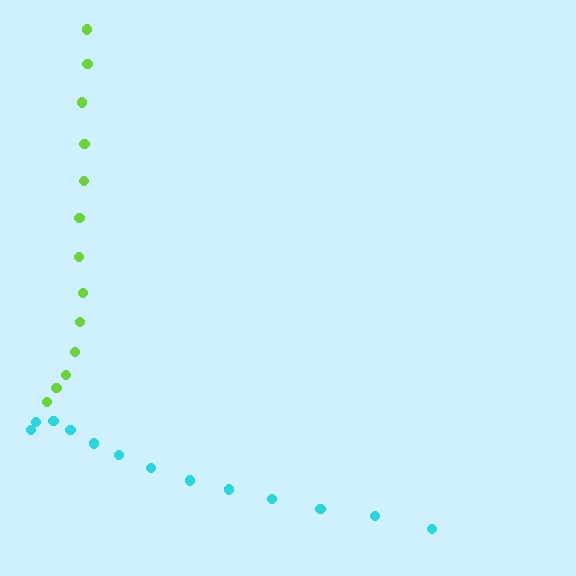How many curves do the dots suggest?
There are 2 distinct paths.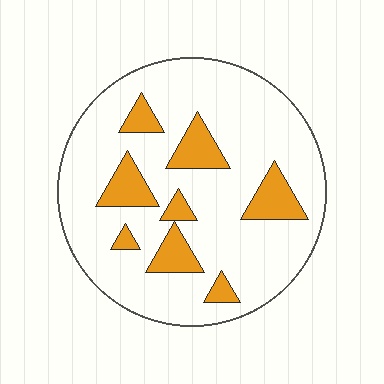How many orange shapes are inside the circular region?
8.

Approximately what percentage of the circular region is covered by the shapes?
Approximately 20%.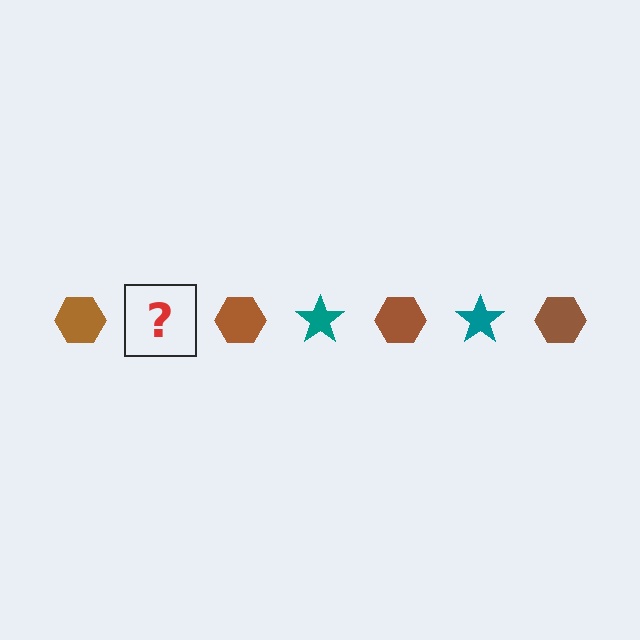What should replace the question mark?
The question mark should be replaced with a teal star.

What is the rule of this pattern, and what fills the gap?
The rule is that the pattern alternates between brown hexagon and teal star. The gap should be filled with a teal star.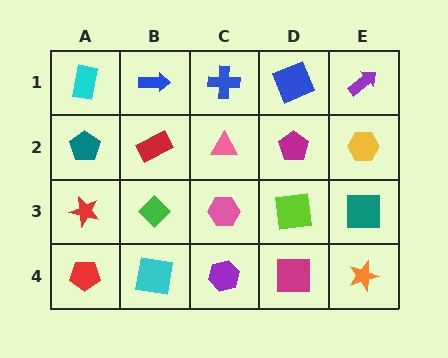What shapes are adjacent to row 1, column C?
A pink triangle (row 2, column C), a blue arrow (row 1, column B), a blue square (row 1, column D).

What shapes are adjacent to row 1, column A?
A teal pentagon (row 2, column A), a blue arrow (row 1, column B).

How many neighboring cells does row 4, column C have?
3.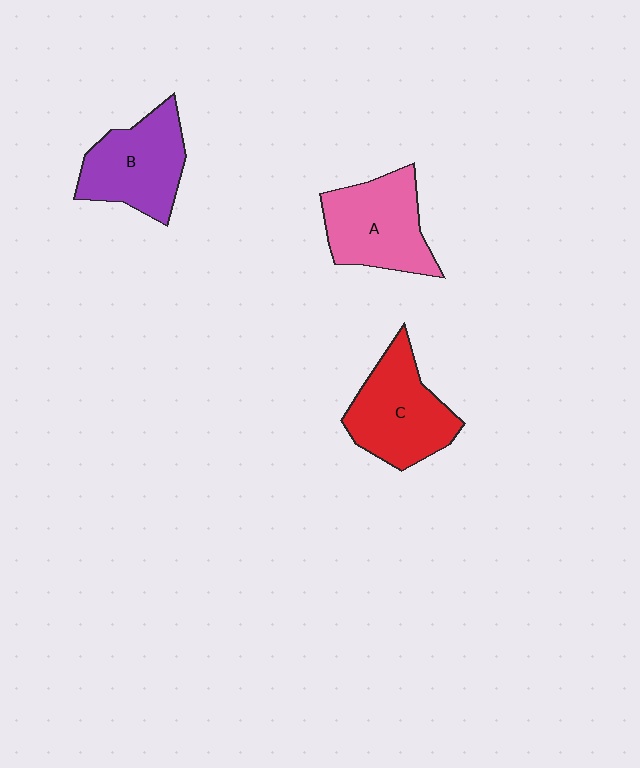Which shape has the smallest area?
Shape B (purple).